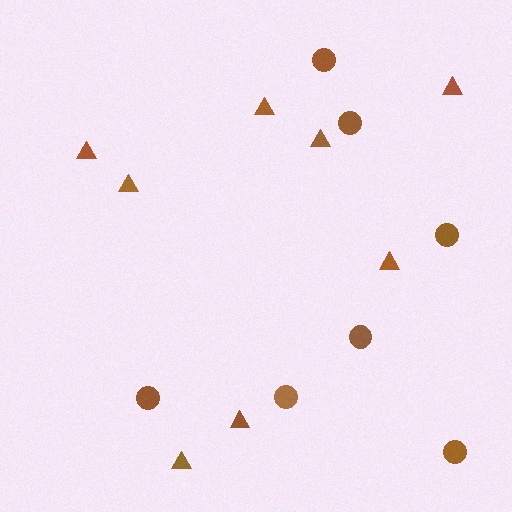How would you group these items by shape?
There are 2 groups: one group of triangles (8) and one group of circles (7).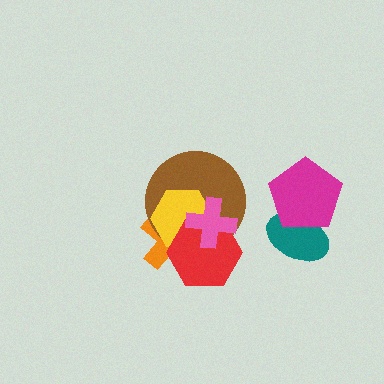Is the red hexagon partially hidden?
Yes, it is partially covered by another shape.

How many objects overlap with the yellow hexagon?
4 objects overlap with the yellow hexagon.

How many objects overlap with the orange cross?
4 objects overlap with the orange cross.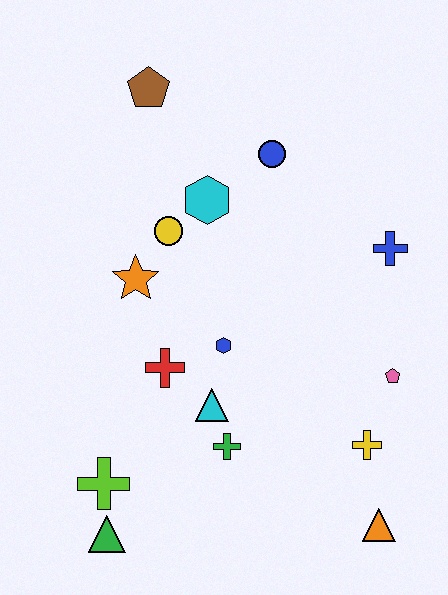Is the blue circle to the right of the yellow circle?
Yes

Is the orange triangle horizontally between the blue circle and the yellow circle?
No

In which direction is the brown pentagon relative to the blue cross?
The brown pentagon is to the left of the blue cross.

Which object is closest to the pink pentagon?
The yellow cross is closest to the pink pentagon.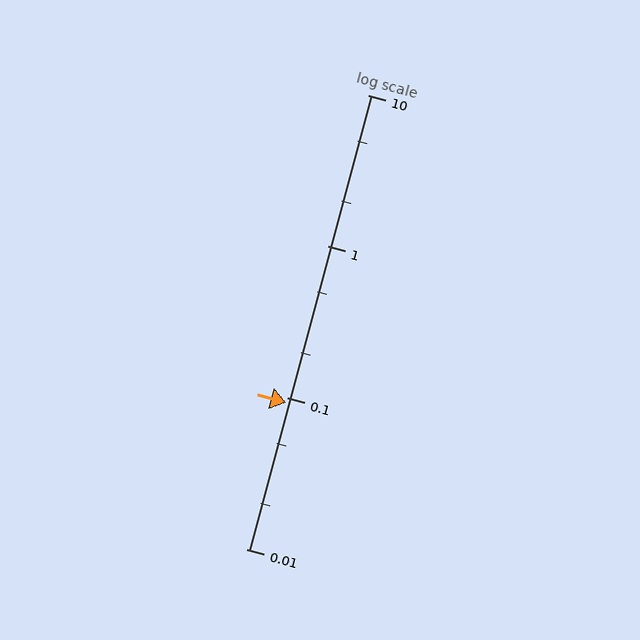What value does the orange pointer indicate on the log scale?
The pointer indicates approximately 0.093.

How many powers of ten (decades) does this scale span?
The scale spans 3 decades, from 0.01 to 10.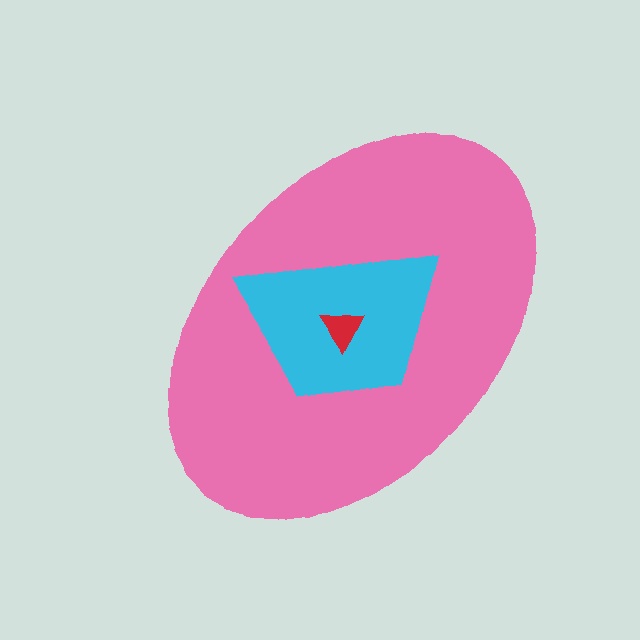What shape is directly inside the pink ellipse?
The cyan trapezoid.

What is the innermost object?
The red triangle.